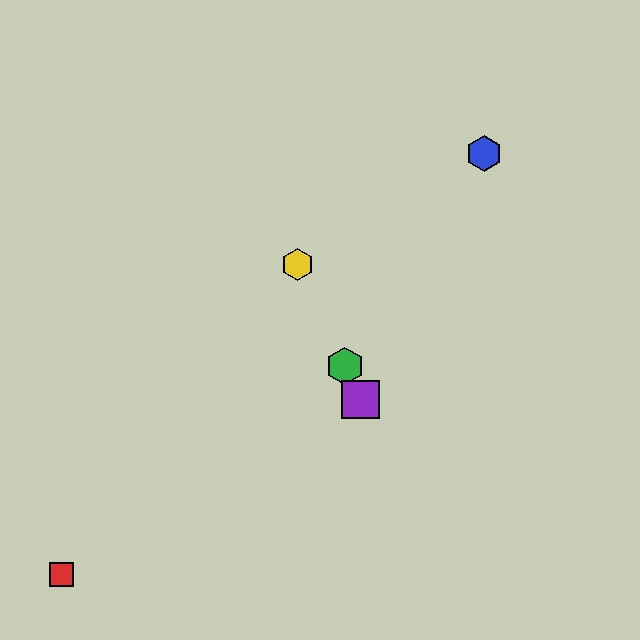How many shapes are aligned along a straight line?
3 shapes (the green hexagon, the yellow hexagon, the purple square) are aligned along a straight line.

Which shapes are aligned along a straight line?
The green hexagon, the yellow hexagon, the purple square are aligned along a straight line.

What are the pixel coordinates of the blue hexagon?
The blue hexagon is at (484, 153).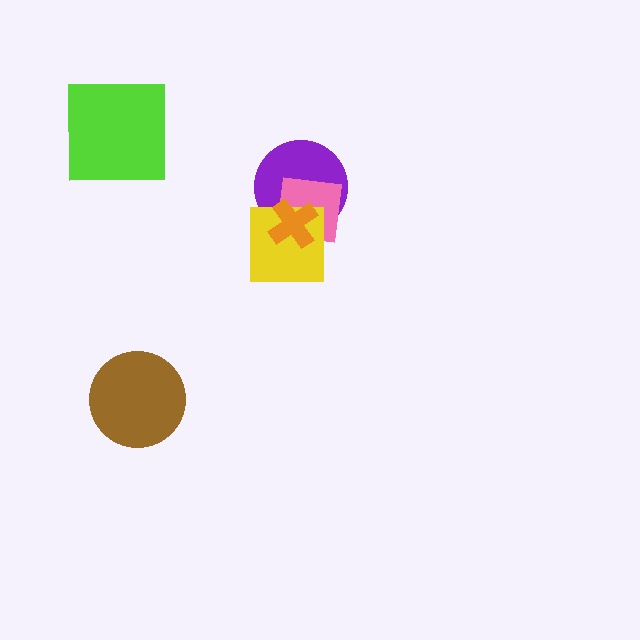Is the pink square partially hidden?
Yes, it is partially covered by another shape.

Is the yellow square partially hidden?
Yes, it is partially covered by another shape.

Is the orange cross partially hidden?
No, no other shape covers it.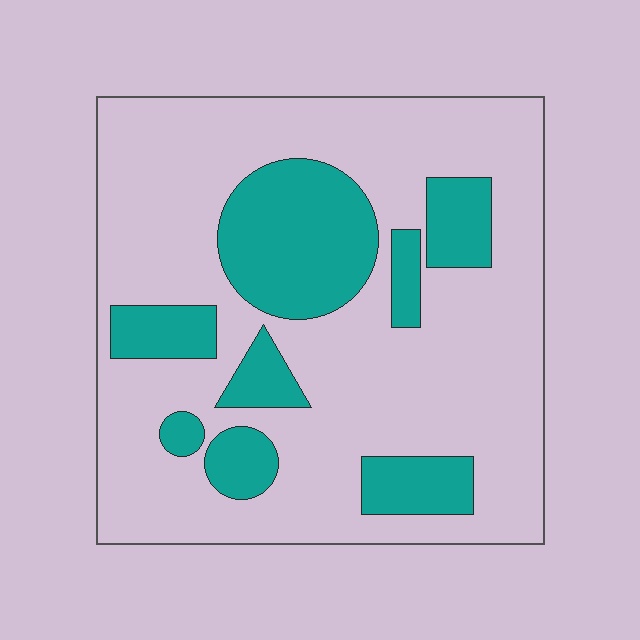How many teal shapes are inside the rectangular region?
8.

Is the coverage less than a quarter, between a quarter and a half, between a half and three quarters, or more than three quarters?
Between a quarter and a half.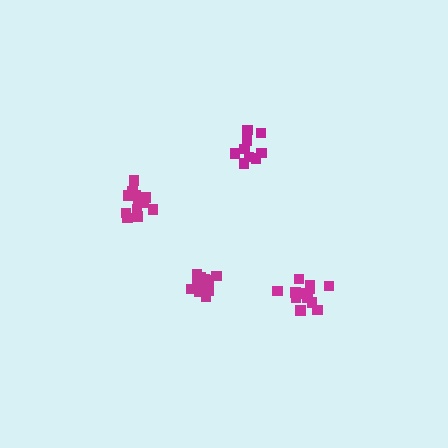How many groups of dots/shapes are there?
There are 4 groups.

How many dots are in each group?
Group 1: 13 dots, Group 2: 12 dots, Group 3: 15 dots, Group 4: 9 dots (49 total).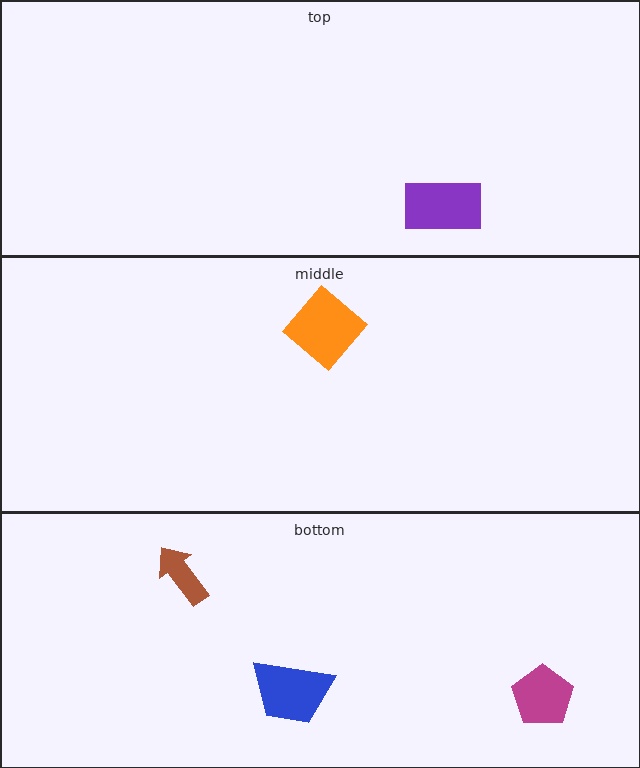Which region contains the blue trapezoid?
The bottom region.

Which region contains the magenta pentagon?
The bottom region.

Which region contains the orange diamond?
The middle region.